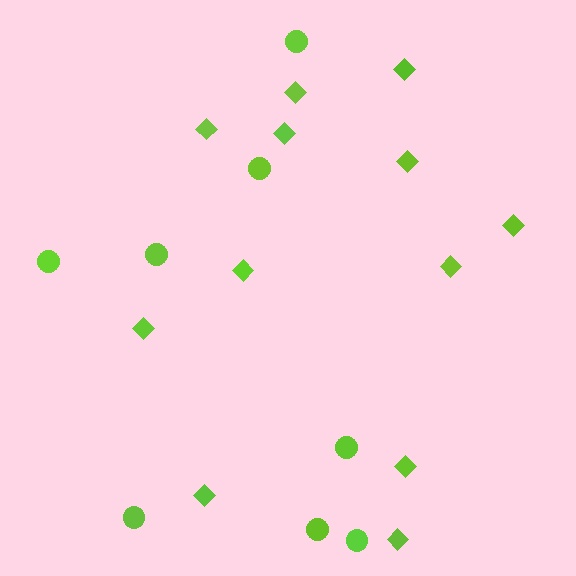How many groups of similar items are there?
There are 2 groups: one group of circles (8) and one group of diamonds (12).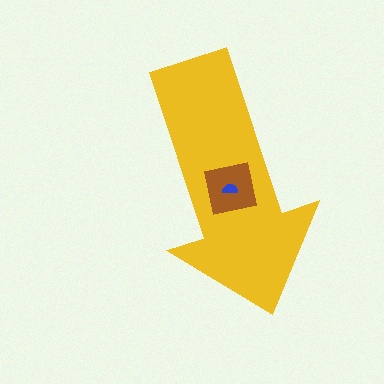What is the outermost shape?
The yellow arrow.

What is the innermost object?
The blue semicircle.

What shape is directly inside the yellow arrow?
The brown square.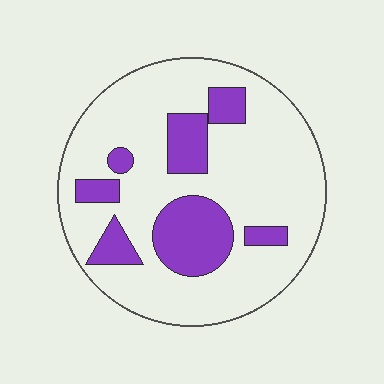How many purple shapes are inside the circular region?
7.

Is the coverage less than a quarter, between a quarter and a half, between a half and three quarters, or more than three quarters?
Less than a quarter.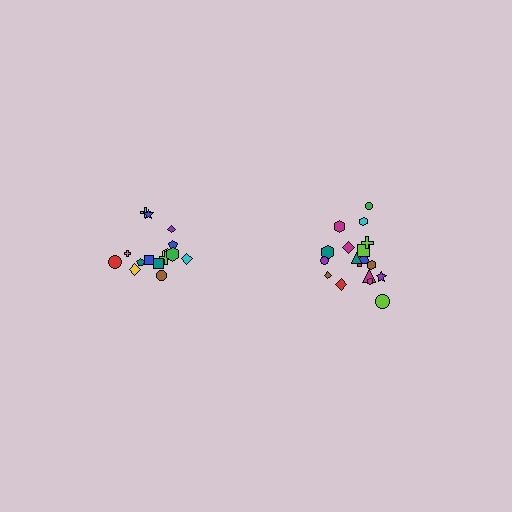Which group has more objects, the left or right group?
The right group.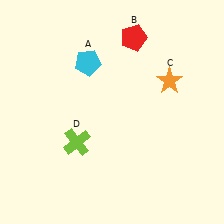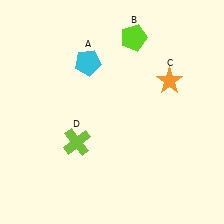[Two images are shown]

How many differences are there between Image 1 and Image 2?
There is 1 difference between the two images.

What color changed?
The pentagon (B) changed from red in Image 1 to lime in Image 2.